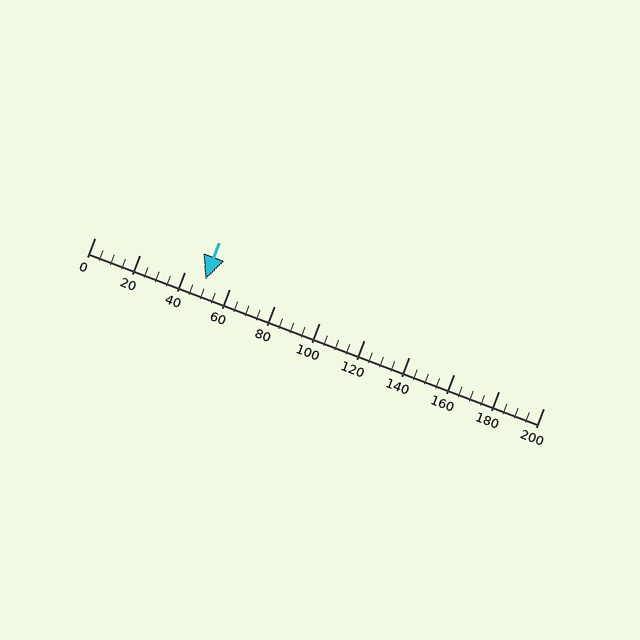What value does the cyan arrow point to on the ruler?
The cyan arrow points to approximately 49.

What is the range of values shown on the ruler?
The ruler shows values from 0 to 200.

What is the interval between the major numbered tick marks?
The major tick marks are spaced 20 units apart.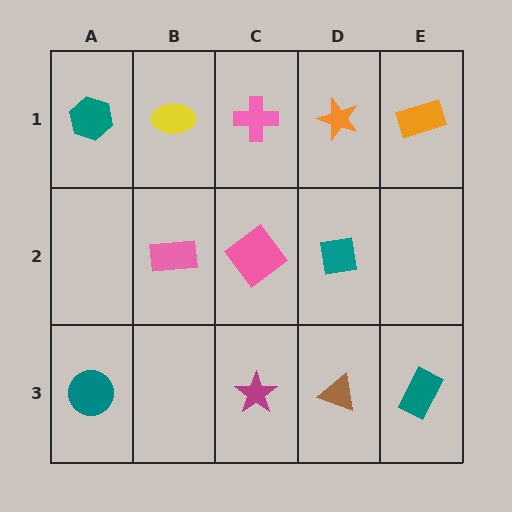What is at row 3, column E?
A teal rectangle.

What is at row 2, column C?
A pink diamond.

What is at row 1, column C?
A pink cross.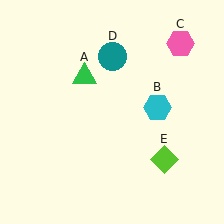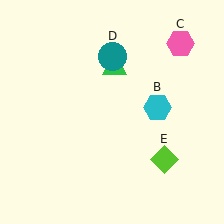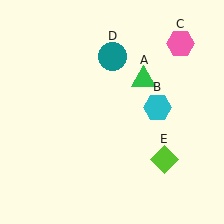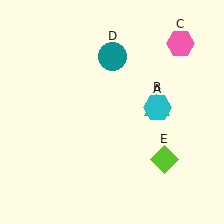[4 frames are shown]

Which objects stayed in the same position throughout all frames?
Cyan hexagon (object B) and pink hexagon (object C) and teal circle (object D) and lime diamond (object E) remained stationary.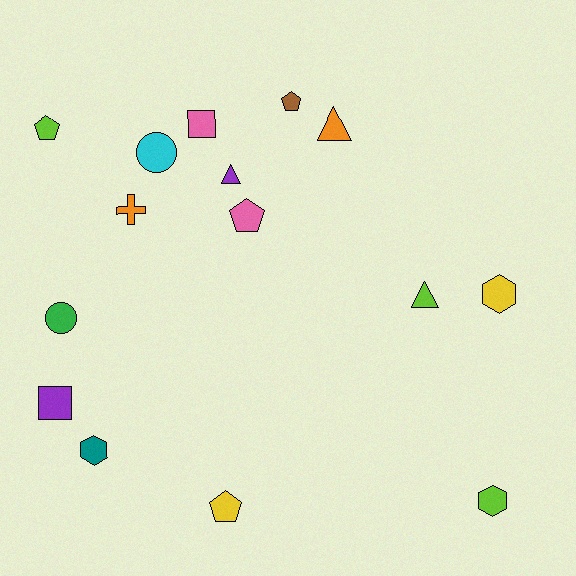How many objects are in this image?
There are 15 objects.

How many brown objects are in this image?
There is 1 brown object.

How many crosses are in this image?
There is 1 cross.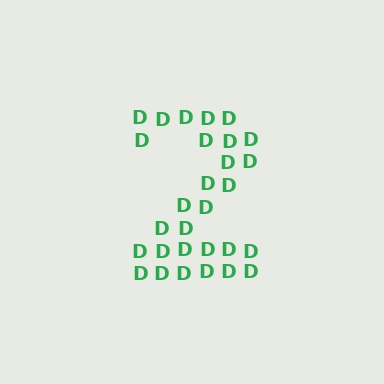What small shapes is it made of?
It is made of small letter D's.